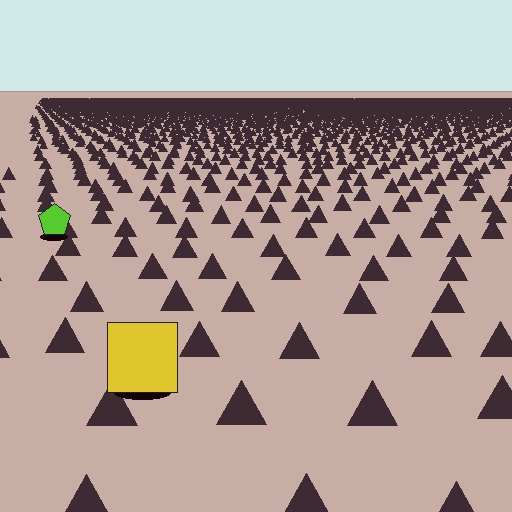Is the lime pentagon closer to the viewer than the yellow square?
No. The yellow square is closer — you can tell from the texture gradient: the ground texture is coarser near it.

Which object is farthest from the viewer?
The lime pentagon is farthest from the viewer. It appears smaller and the ground texture around it is denser.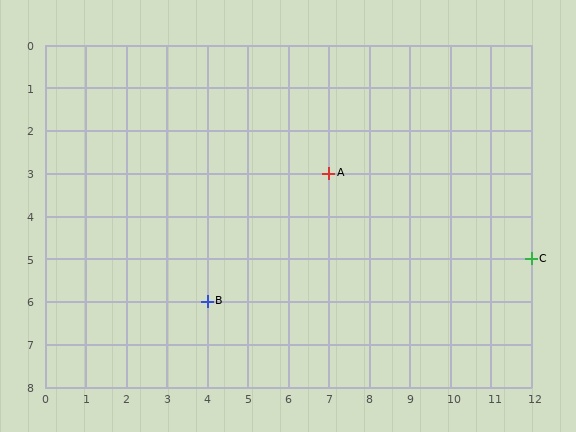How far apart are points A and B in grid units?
Points A and B are 3 columns and 3 rows apart (about 4.2 grid units diagonally).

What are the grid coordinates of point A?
Point A is at grid coordinates (7, 3).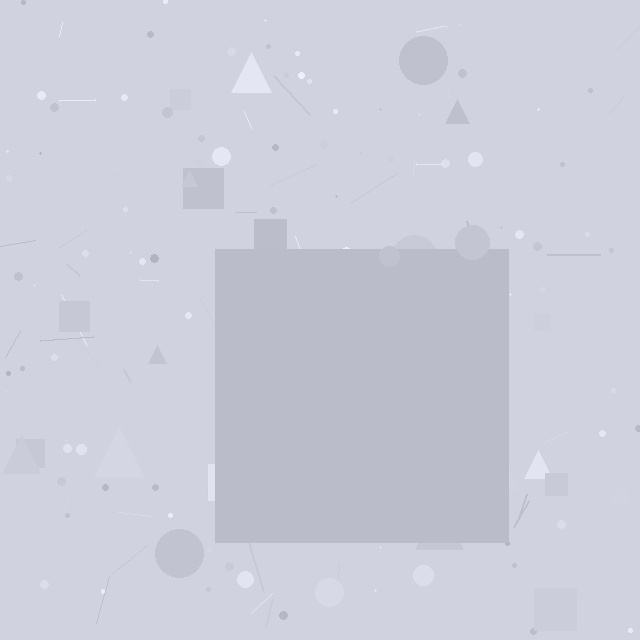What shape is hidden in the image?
A square is hidden in the image.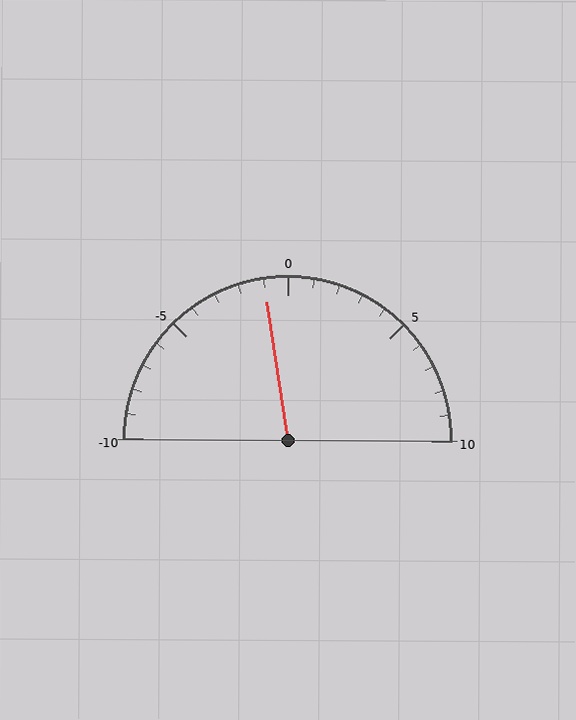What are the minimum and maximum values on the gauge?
The gauge ranges from -10 to 10.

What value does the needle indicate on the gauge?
The needle indicates approximately -1.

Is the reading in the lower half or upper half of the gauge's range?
The reading is in the lower half of the range (-10 to 10).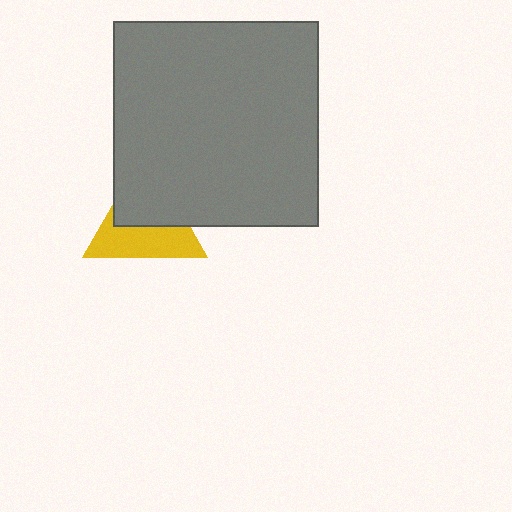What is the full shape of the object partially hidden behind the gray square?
The partially hidden object is a yellow triangle.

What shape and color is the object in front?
The object in front is a gray square.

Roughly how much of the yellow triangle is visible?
About half of it is visible (roughly 50%).